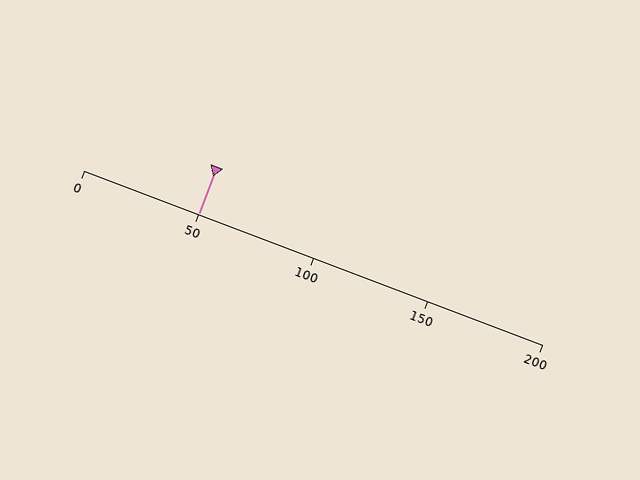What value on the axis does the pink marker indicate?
The marker indicates approximately 50.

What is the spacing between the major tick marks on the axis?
The major ticks are spaced 50 apart.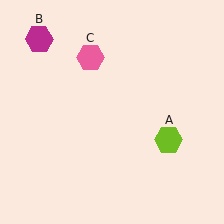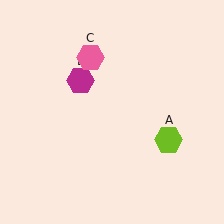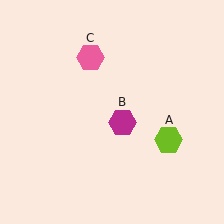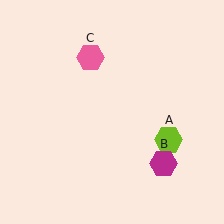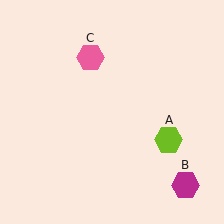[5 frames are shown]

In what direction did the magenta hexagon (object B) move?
The magenta hexagon (object B) moved down and to the right.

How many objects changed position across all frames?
1 object changed position: magenta hexagon (object B).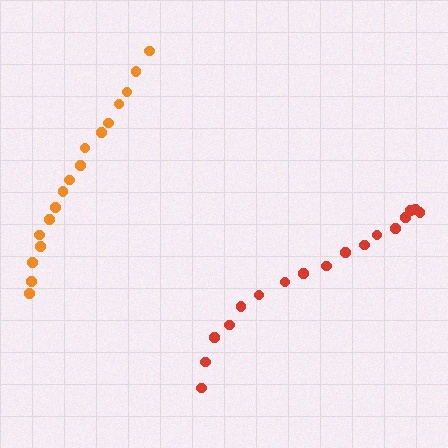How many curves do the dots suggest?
There are 2 distinct paths.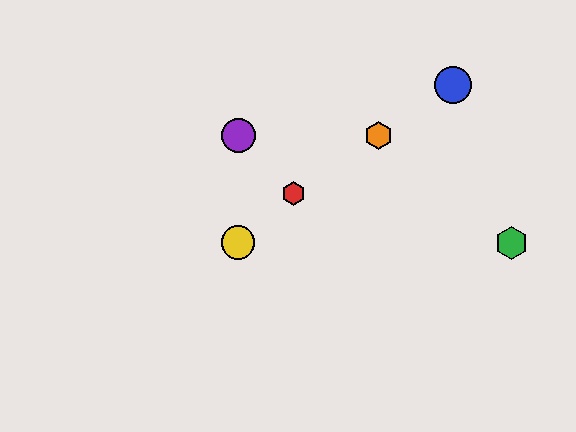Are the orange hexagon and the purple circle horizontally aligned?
Yes, both are at y≈136.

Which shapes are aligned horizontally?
The purple circle, the orange hexagon are aligned horizontally.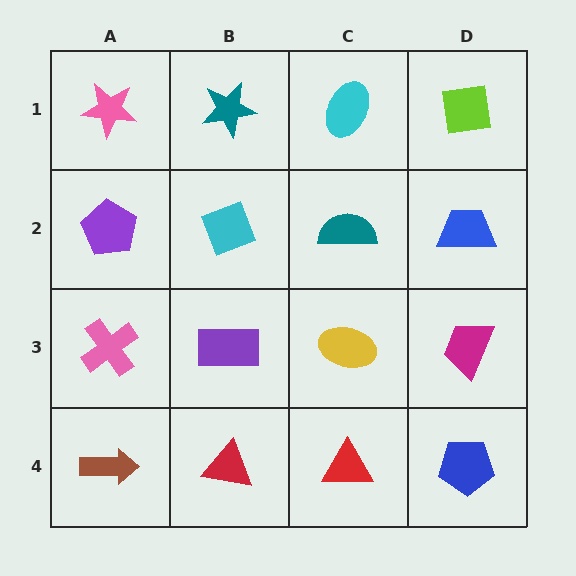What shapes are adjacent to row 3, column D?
A blue trapezoid (row 2, column D), a blue pentagon (row 4, column D), a yellow ellipse (row 3, column C).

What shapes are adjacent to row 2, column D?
A lime square (row 1, column D), a magenta trapezoid (row 3, column D), a teal semicircle (row 2, column C).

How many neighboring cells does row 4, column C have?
3.